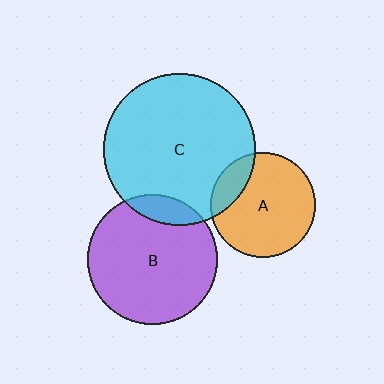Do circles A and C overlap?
Yes.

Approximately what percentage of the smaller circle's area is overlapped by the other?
Approximately 15%.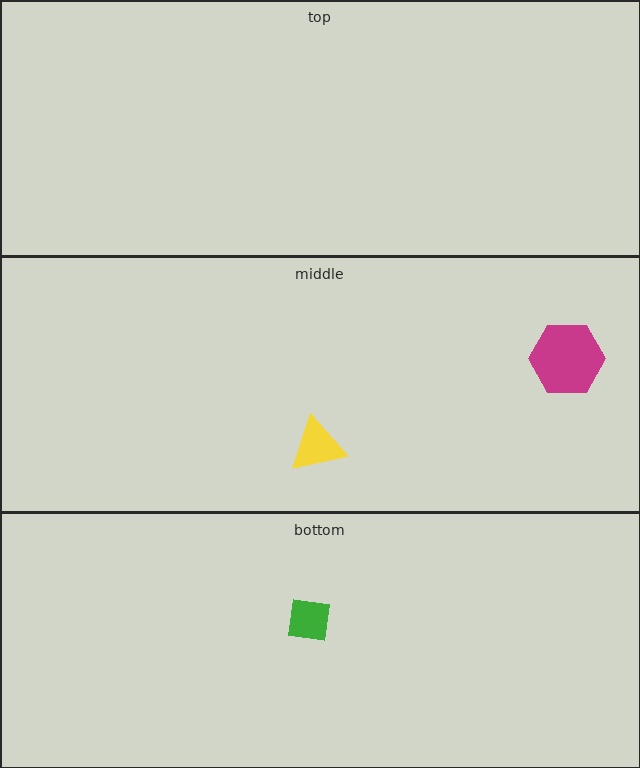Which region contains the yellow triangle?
The middle region.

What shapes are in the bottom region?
The green square.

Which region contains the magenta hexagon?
The middle region.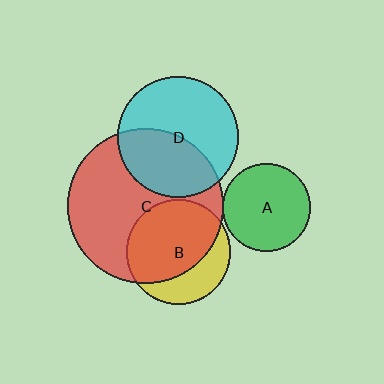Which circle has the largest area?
Circle C (red).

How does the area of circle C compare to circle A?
Approximately 3.2 times.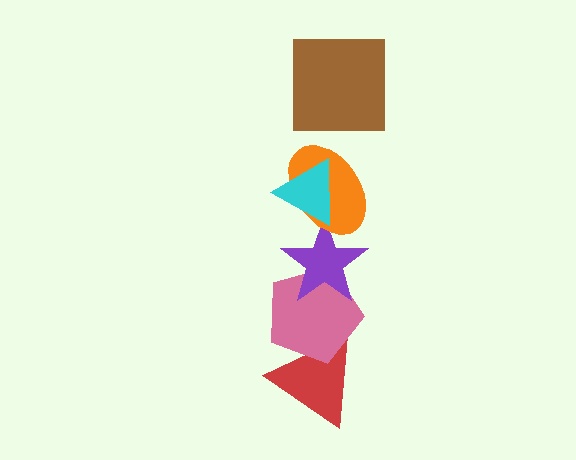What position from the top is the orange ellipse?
The orange ellipse is 3rd from the top.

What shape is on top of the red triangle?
The pink pentagon is on top of the red triangle.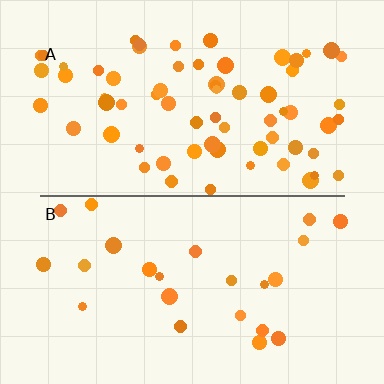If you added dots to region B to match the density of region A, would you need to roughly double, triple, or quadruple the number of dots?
Approximately triple.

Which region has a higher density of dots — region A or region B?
A (the top).